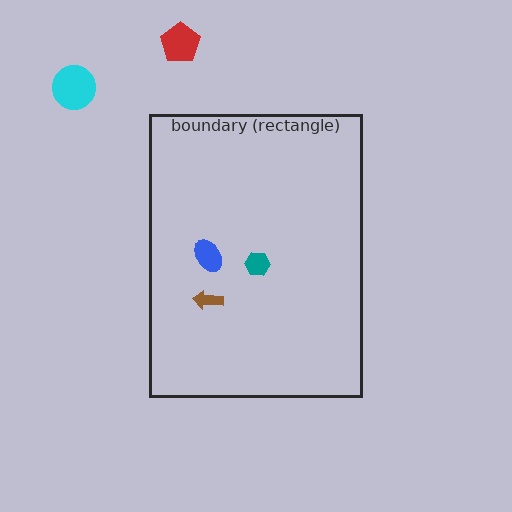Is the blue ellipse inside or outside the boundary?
Inside.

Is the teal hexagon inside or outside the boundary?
Inside.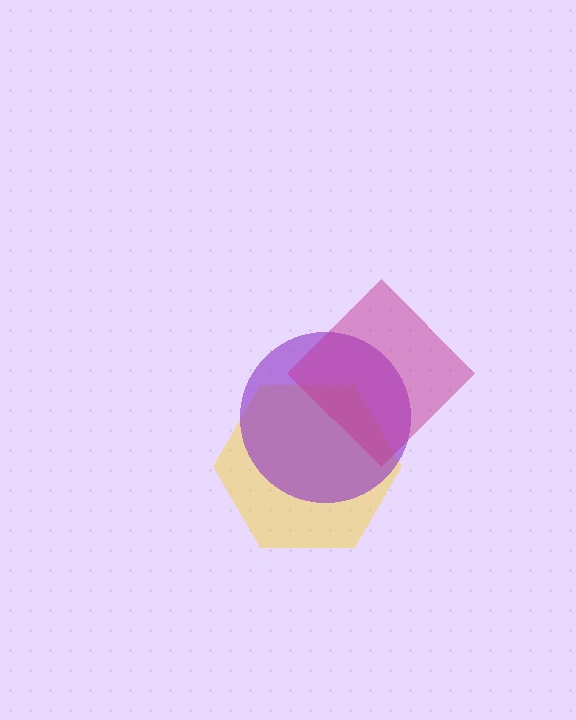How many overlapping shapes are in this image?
There are 3 overlapping shapes in the image.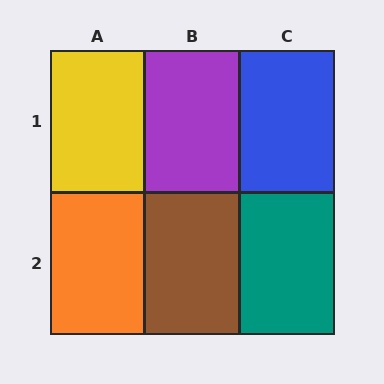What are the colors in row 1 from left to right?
Yellow, purple, blue.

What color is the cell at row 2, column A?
Orange.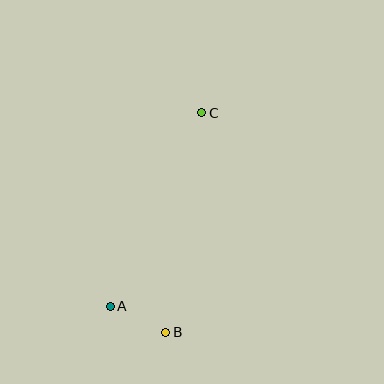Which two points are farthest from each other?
Points B and C are farthest from each other.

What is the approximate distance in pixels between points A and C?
The distance between A and C is approximately 214 pixels.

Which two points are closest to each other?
Points A and B are closest to each other.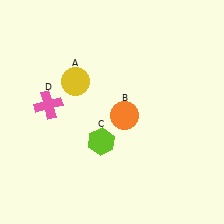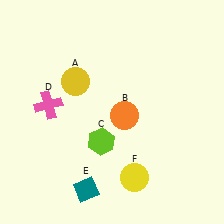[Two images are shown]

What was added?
A teal diamond (E), a yellow circle (F) were added in Image 2.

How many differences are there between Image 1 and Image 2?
There are 2 differences between the two images.